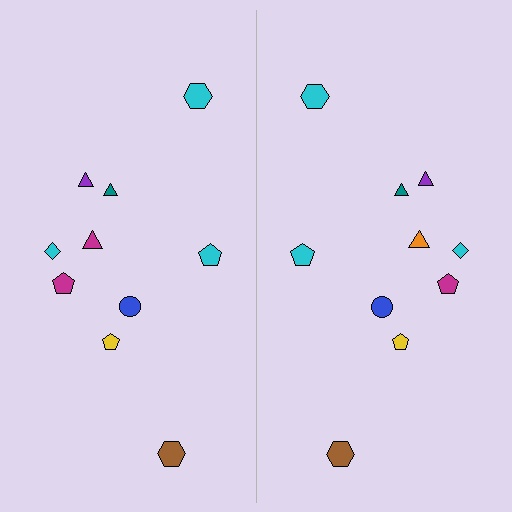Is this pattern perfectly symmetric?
No, the pattern is not perfectly symmetric. The orange triangle on the right side breaks the symmetry — its mirror counterpart is magenta.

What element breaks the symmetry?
The orange triangle on the right side breaks the symmetry — its mirror counterpart is magenta.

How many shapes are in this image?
There are 20 shapes in this image.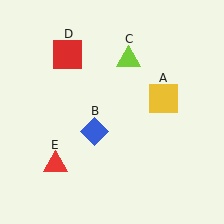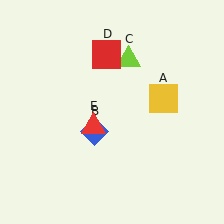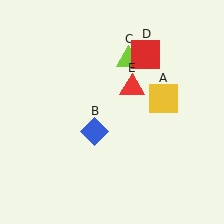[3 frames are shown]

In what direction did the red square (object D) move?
The red square (object D) moved right.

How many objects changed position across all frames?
2 objects changed position: red square (object D), red triangle (object E).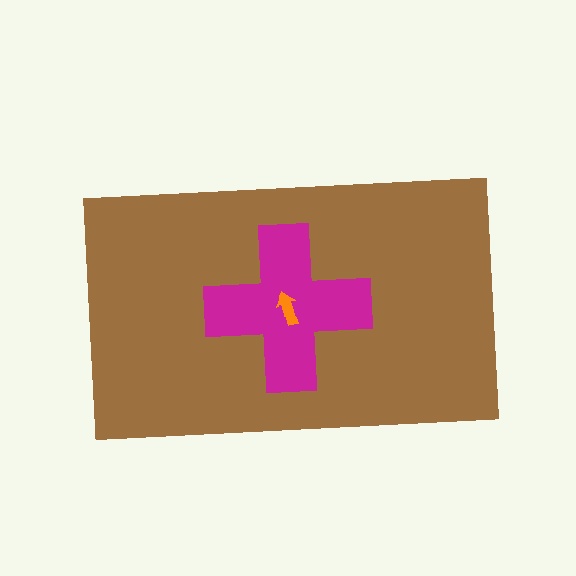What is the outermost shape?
The brown rectangle.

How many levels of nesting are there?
3.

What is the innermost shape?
The orange arrow.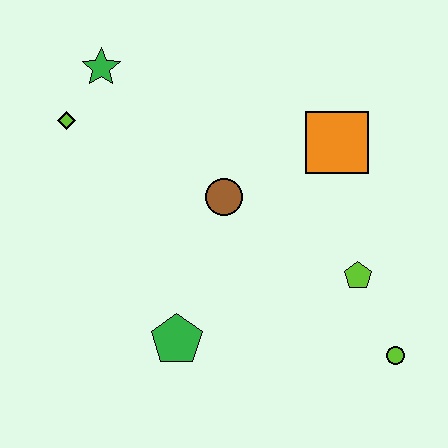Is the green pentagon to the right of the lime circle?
No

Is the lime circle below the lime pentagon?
Yes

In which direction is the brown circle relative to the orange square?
The brown circle is to the left of the orange square.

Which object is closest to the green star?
The lime diamond is closest to the green star.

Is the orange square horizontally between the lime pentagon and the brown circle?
Yes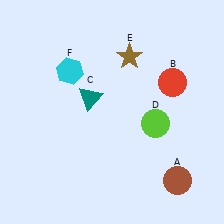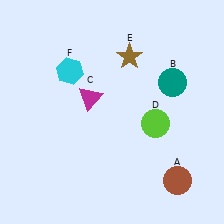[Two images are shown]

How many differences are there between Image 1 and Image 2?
There are 2 differences between the two images.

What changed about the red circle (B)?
In Image 1, B is red. In Image 2, it changed to teal.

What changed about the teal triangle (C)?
In Image 1, C is teal. In Image 2, it changed to magenta.